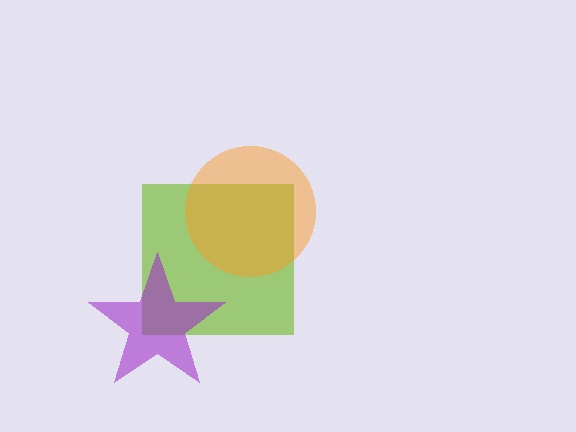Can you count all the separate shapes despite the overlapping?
Yes, there are 3 separate shapes.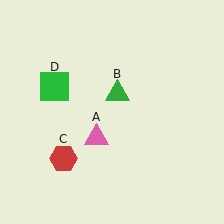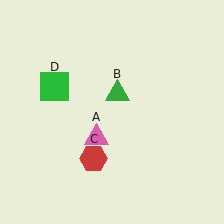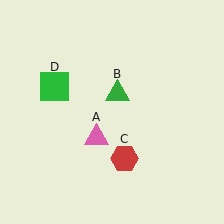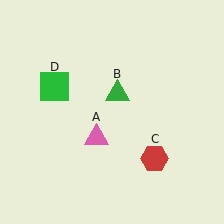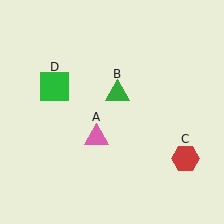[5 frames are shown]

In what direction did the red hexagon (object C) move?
The red hexagon (object C) moved right.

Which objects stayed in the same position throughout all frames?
Pink triangle (object A) and green triangle (object B) and green square (object D) remained stationary.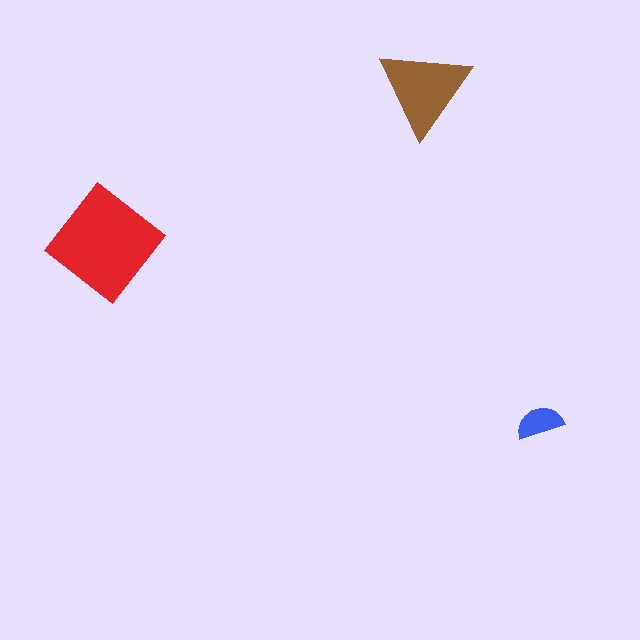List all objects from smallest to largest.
The blue semicircle, the brown triangle, the red diamond.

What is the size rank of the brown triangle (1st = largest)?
2nd.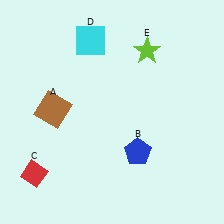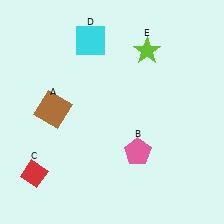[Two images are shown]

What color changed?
The pentagon (B) changed from blue in Image 1 to pink in Image 2.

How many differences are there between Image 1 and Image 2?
There is 1 difference between the two images.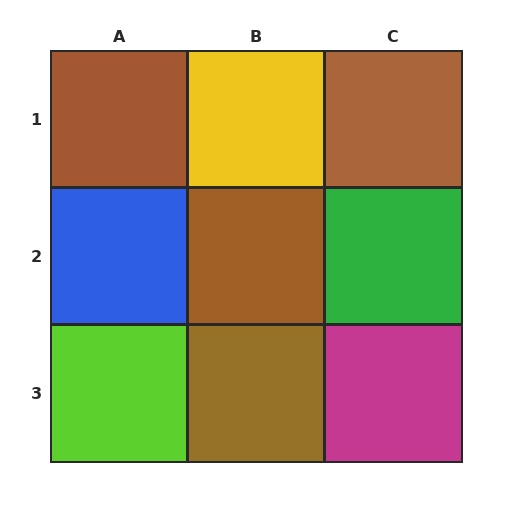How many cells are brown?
4 cells are brown.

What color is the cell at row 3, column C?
Magenta.